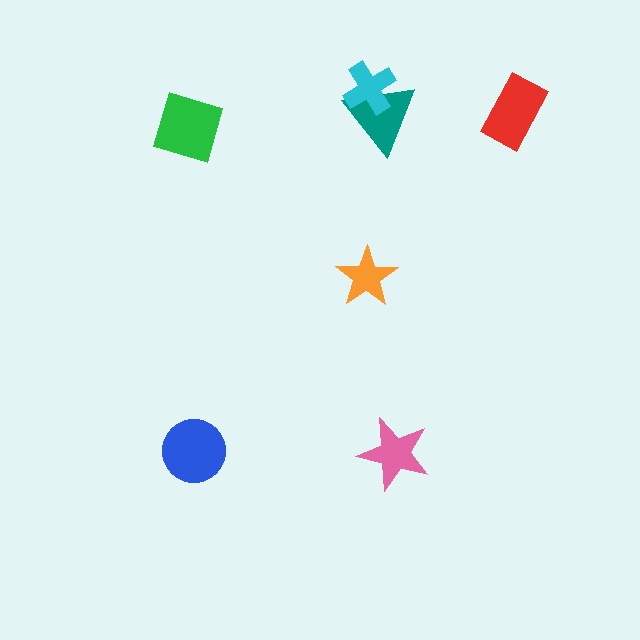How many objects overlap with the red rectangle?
0 objects overlap with the red rectangle.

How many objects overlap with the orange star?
0 objects overlap with the orange star.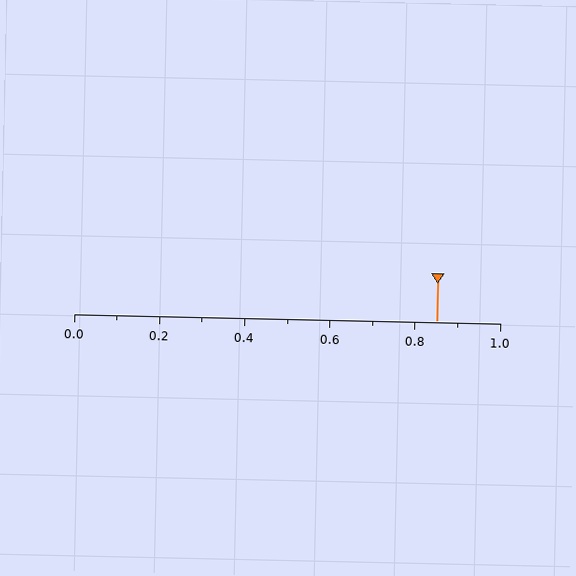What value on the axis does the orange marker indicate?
The marker indicates approximately 0.85.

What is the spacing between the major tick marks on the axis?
The major ticks are spaced 0.2 apart.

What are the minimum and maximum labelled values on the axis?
The axis runs from 0.0 to 1.0.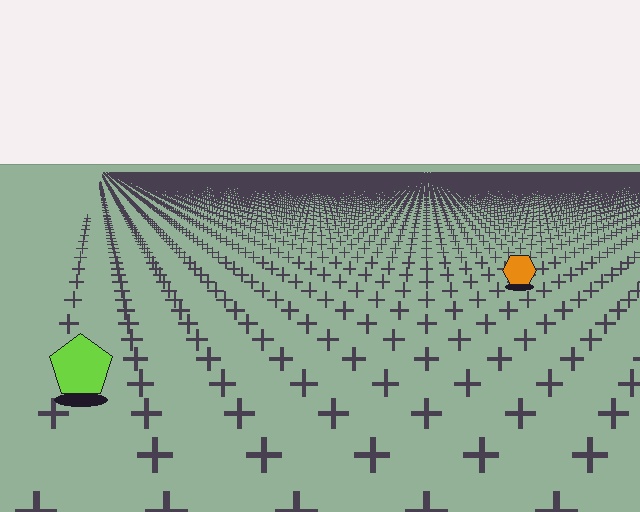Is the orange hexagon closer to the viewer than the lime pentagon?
No. The lime pentagon is closer — you can tell from the texture gradient: the ground texture is coarser near it.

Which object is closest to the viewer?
The lime pentagon is closest. The texture marks near it are larger and more spread out.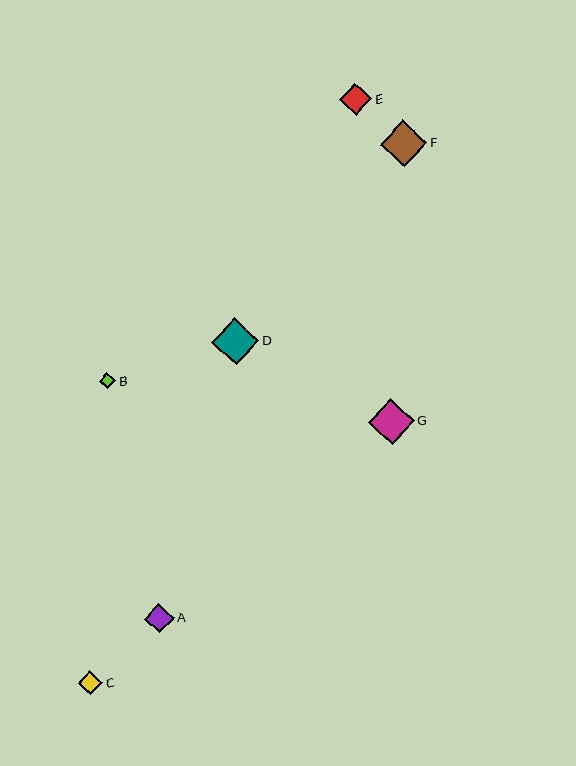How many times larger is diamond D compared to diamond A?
Diamond D is approximately 1.6 times the size of diamond A.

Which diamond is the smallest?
Diamond B is the smallest with a size of approximately 16 pixels.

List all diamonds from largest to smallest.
From largest to smallest: D, F, G, E, A, C, B.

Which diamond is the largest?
Diamond D is the largest with a size of approximately 47 pixels.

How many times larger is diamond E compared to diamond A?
Diamond E is approximately 1.1 times the size of diamond A.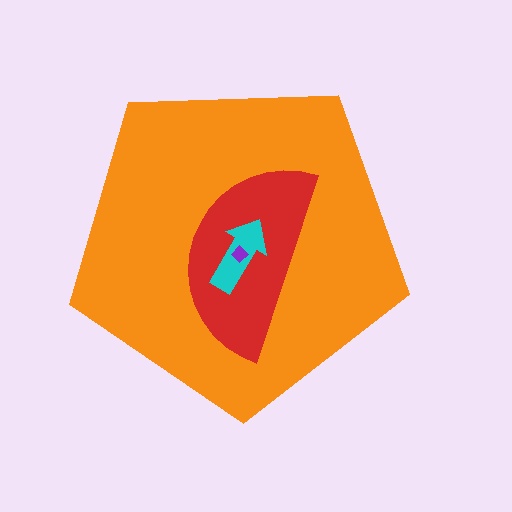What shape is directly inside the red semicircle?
The cyan arrow.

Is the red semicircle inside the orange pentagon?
Yes.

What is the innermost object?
The purple diamond.